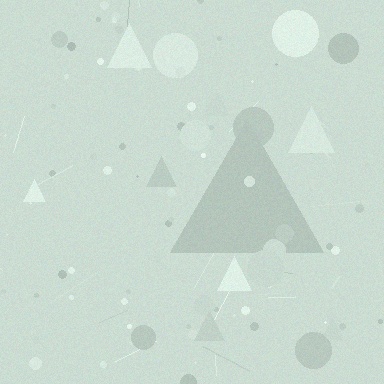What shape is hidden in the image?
A triangle is hidden in the image.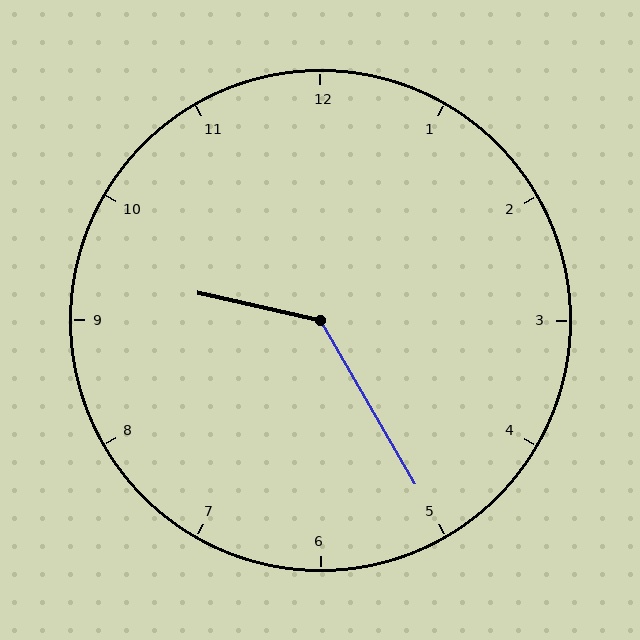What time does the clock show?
9:25.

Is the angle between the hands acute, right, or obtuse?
It is obtuse.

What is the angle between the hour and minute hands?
Approximately 132 degrees.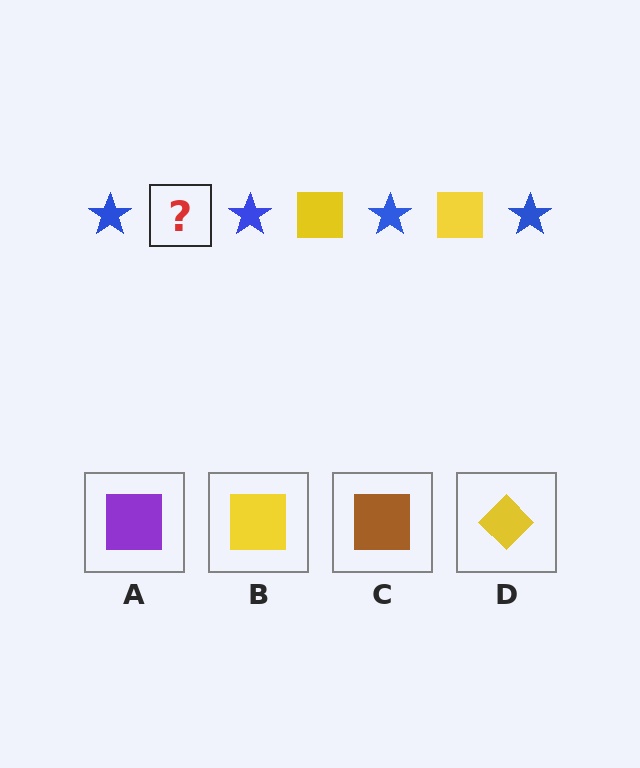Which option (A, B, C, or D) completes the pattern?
B.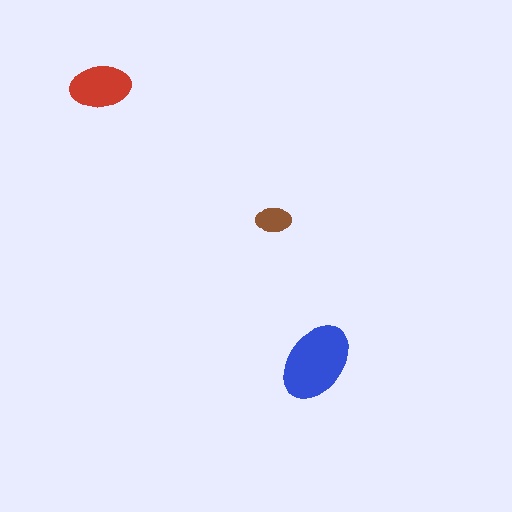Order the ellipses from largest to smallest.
the blue one, the red one, the brown one.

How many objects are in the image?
There are 3 objects in the image.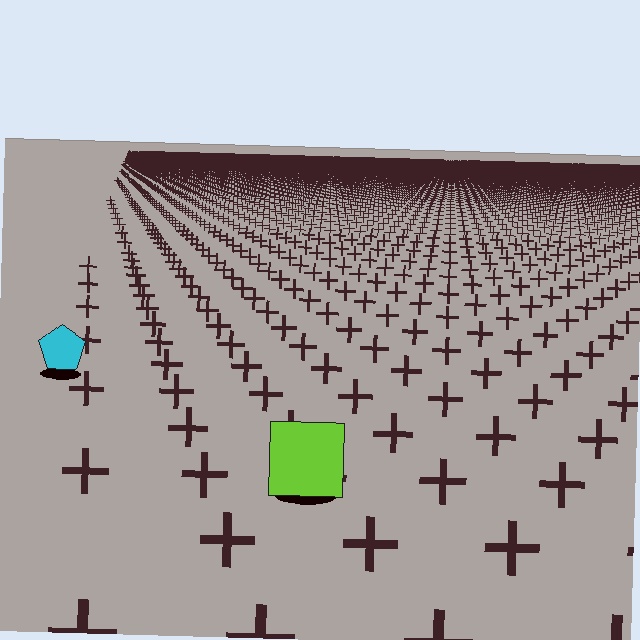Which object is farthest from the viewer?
The cyan pentagon is farthest from the viewer. It appears smaller and the ground texture around it is denser.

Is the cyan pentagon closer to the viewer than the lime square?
No. The lime square is closer — you can tell from the texture gradient: the ground texture is coarser near it.